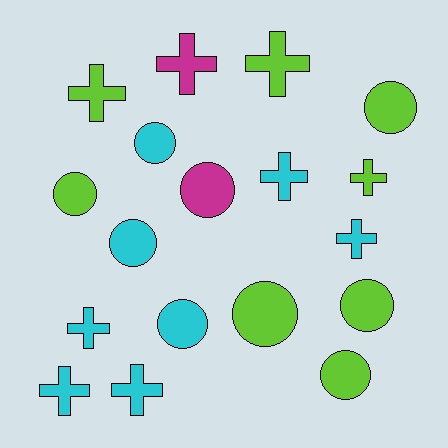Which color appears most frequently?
Lime, with 8 objects.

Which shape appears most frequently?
Cross, with 9 objects.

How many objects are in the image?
There are 18 objects.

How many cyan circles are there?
There are 3 cyan circles.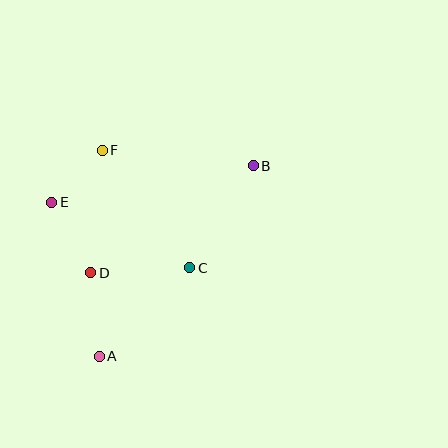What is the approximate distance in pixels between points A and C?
The distance between A and C is approximately 127 pixels.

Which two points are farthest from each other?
Points A and B are farthest from each other.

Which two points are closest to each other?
Points E and F are closest to each other.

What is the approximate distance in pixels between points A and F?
The distance between A and F is approximately 206 pixels.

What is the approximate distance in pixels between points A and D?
The distance between A and D is approximately 84 pixels.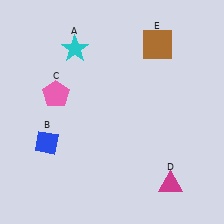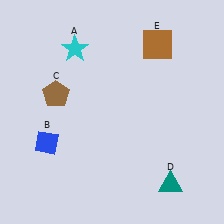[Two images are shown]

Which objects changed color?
C changed from pink to brown. D changed from magenta to teal.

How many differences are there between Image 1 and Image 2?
There are 2 differences between the two images.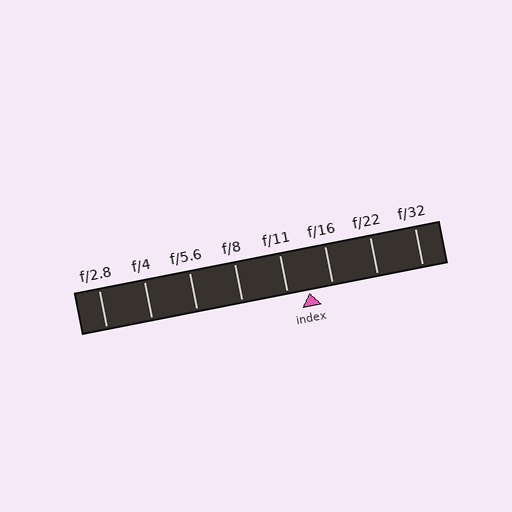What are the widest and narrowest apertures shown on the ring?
The widest aperture shown is f/2.8 and the narrowest is f/32.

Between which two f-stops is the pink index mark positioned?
The index mark is between f/11 and f/16.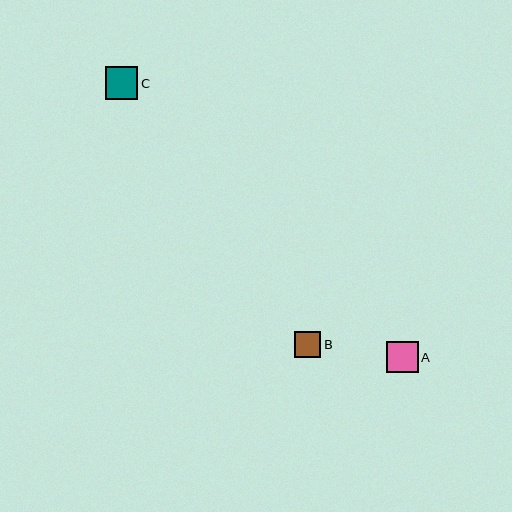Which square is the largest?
Square C is the largest with a size of approximately 33 pixels.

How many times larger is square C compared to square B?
Square C is approximately 1.3 times the size of square B.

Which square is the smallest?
Square B is the smallest with a size of approximately 26 pixels.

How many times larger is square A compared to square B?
Square A is approximately 1.2 times the size of square B.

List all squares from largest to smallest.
From largest to smallest: C, A, B.